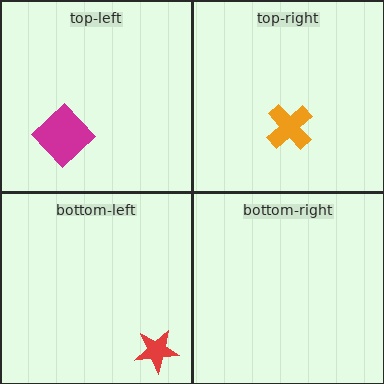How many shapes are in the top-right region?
1.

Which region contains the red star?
The bottom-left region.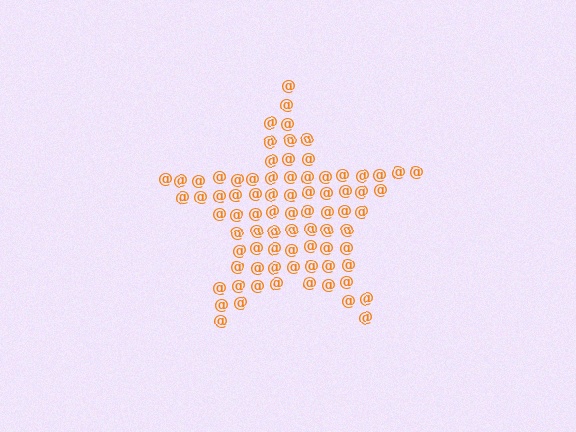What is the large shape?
The large shape is a star.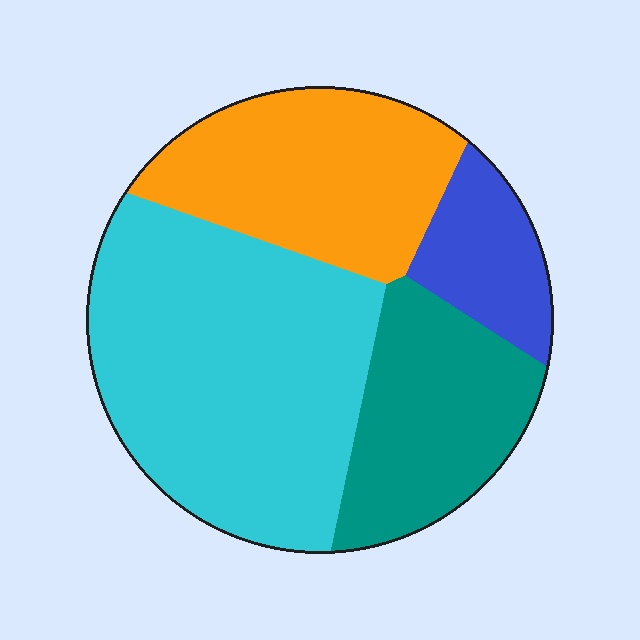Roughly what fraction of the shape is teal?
Teal takes up between a sixth and a third of the shape.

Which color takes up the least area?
Blue, at roughly 10%.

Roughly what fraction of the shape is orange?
Orange takes up between a sixth and a third of the shape.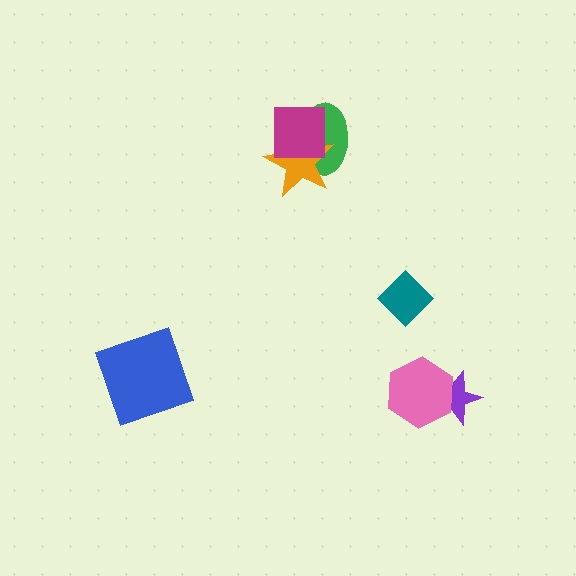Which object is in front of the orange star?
The magenta square is in front of the orange star.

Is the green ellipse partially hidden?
Yes, it is partially covered by another shape.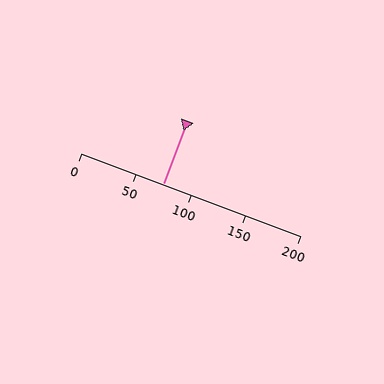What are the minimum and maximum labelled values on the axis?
The axis runs from 0 to 200.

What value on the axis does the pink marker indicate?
The marker indicates approximately 75.